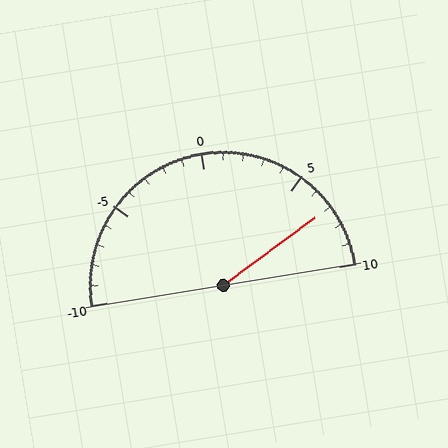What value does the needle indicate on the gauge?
The needle indicates approximately 7.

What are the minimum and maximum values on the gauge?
The gauge ranges from -10 to 10.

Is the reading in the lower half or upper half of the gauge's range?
The reading is in the upper half of the range (-10 to 10).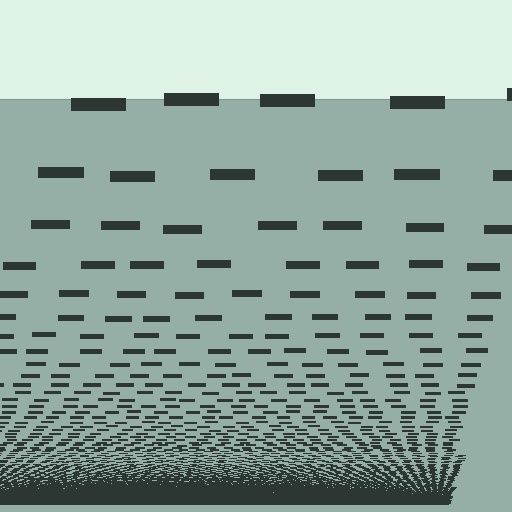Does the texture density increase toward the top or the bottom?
Density increases toward the bottom.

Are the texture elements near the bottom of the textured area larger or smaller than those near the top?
Smaller. The gradient is inverted — elements near the bottom are smaller and denser.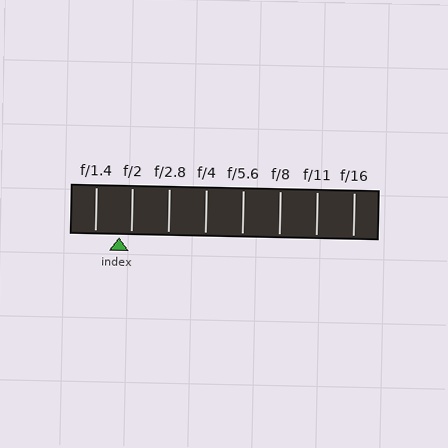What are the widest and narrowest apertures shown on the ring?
The widest aperture shown is f/1.4 and the narrowest is f/16.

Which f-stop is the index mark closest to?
The index mark is closest to f/2.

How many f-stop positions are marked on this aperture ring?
There are 8 f-stop positions marked.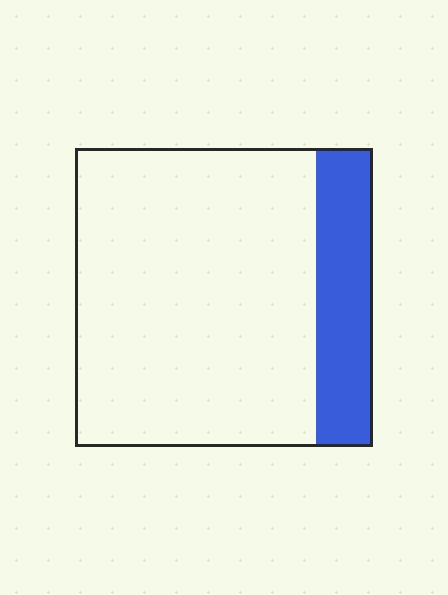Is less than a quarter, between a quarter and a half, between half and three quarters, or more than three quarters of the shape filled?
Less than a quarter.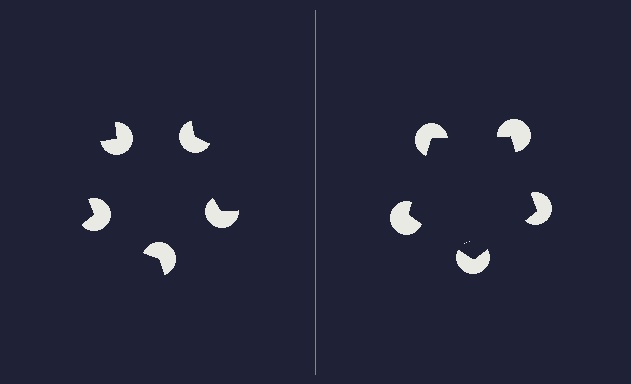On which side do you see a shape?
An illusory pentagon appears on the right side. On the left side the wedge cuts are rotated, so no coherent shape forms.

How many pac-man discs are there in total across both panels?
10 — 5 on each side.